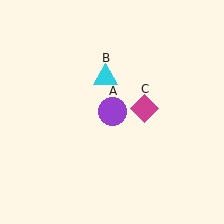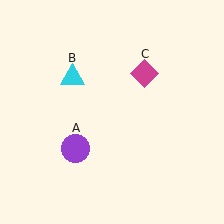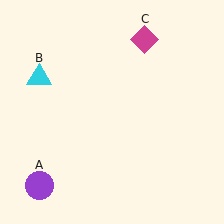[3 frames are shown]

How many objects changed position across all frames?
3 objects changed position: purple circle (object A), cyan triangle (object B), magenta diamond (object C).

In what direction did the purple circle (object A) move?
The purple circle (object A) moved down and to the left.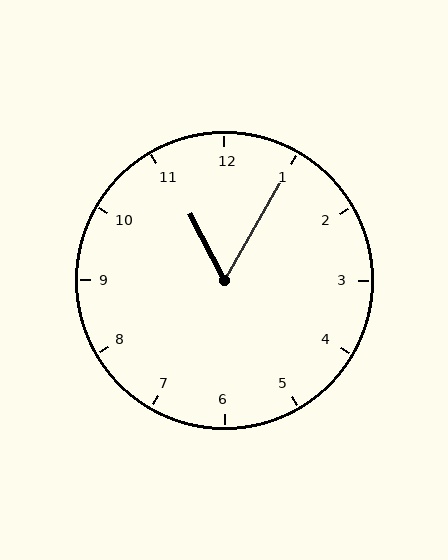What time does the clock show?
11:05.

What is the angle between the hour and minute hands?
Approximately 58 degrees.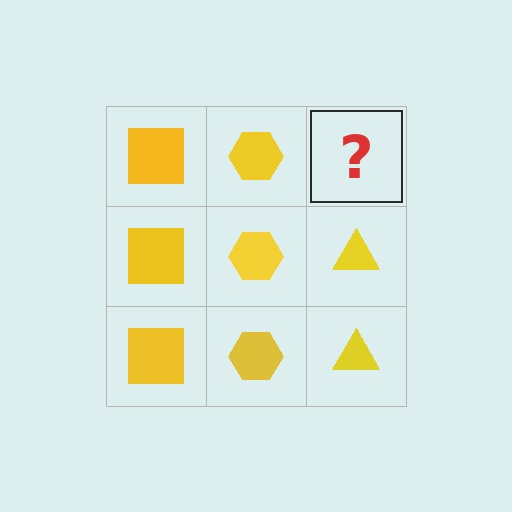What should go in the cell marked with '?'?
The missing cell should contain a yellow triangle.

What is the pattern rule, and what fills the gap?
The rule is that each column has a consistent shape. The gap should be filled with a yellow triangle.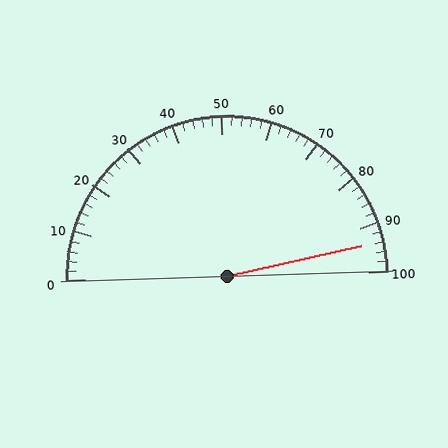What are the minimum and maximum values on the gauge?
The gauge ranges from 0 to 100.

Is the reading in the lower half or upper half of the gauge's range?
The reading is in the upper half of the range (0 to 100).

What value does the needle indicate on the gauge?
The needle indicates approximately 94.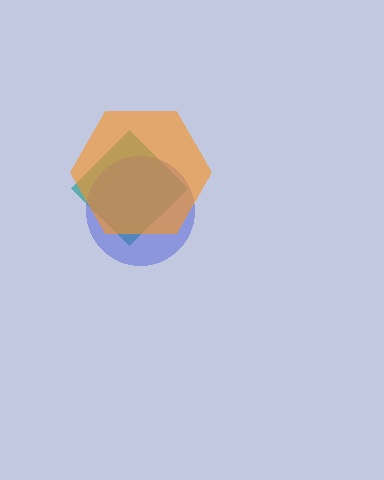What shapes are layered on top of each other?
The layered shapes are: a teal diamond, a blue circle, an orange hexagon.